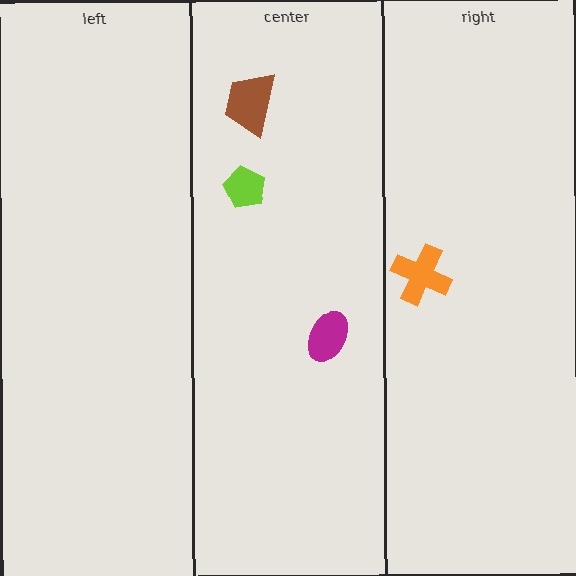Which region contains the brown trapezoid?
The center region.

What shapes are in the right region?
The orange cross.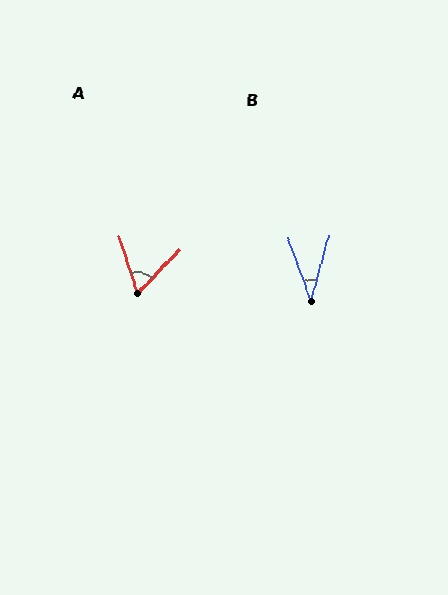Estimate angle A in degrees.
Approximately 61 degrees.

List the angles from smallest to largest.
B (35°), A (61°).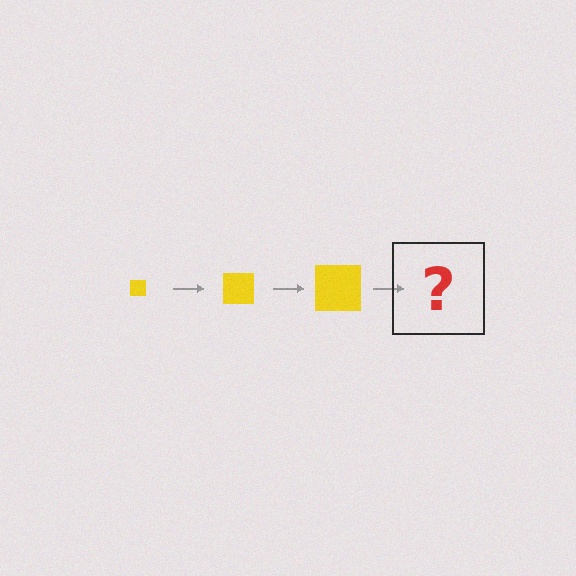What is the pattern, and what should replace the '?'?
The pattern is that the square gets progressively larger each step. The '?' should be a yellow square, larger than the previous one.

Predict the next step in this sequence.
The next step is a yellow square, larger than the previous one.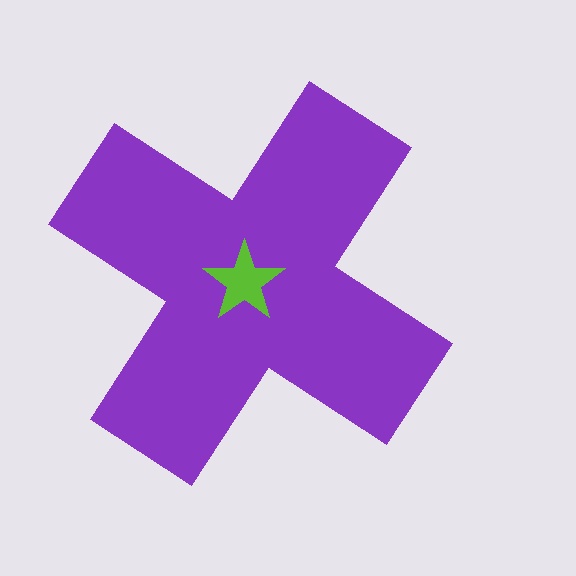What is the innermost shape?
The lime star.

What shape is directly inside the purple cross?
The lime star.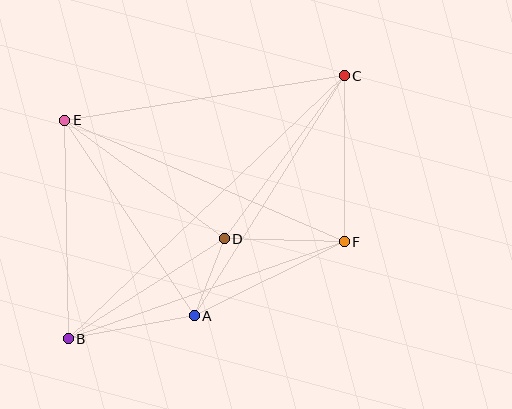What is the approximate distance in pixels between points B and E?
The distance between B and E is approximately 219 pixels.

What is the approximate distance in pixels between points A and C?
The distance between A and C is approximately 283 pixels.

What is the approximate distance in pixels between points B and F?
The distance between B and F is approximately 293 pixels.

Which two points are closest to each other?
Points A and D are closest to each other.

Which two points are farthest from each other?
Points B and C are farthest from each other.